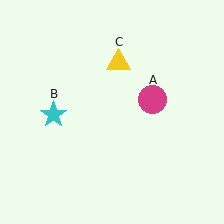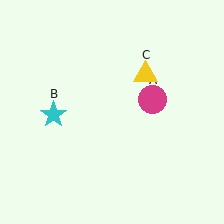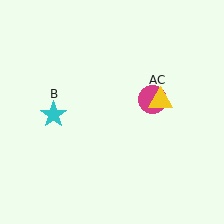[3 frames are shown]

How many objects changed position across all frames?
1 object changed position: yellow triangle (object C).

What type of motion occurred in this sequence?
The yellow triangle (object C) rotated clockwise around the center of the scene.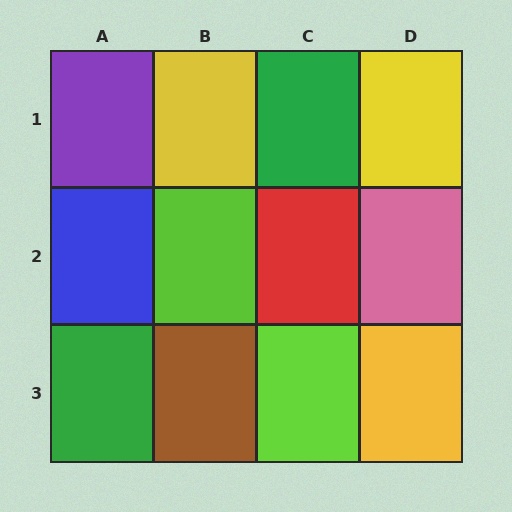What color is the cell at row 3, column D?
Yellow.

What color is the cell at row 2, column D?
Pink.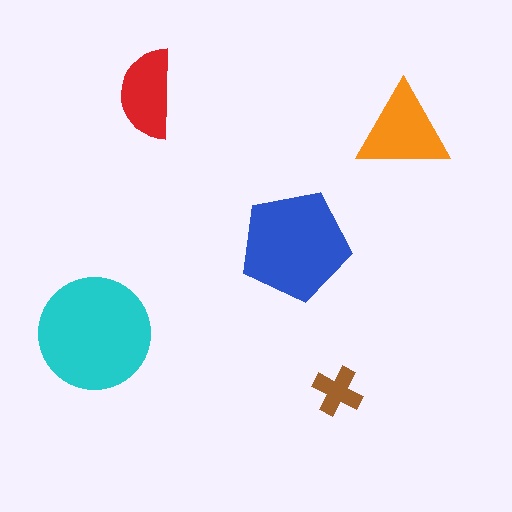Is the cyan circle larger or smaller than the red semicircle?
Larger.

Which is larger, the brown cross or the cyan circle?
The cyan circle.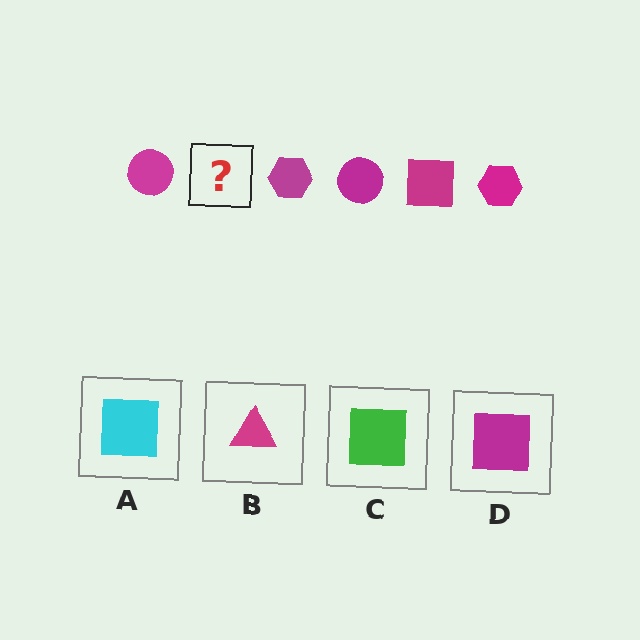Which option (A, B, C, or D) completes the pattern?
D.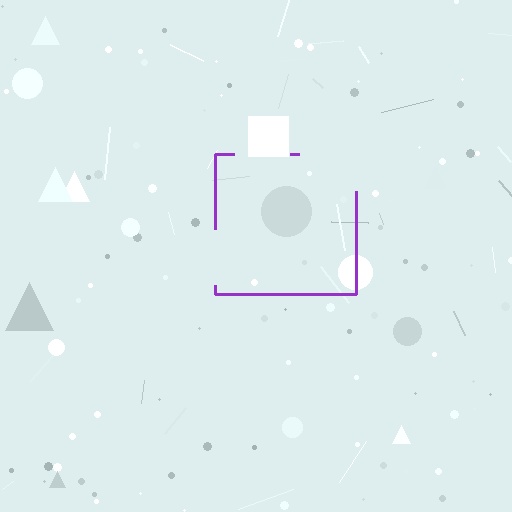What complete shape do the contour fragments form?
The contour fragments form a square.